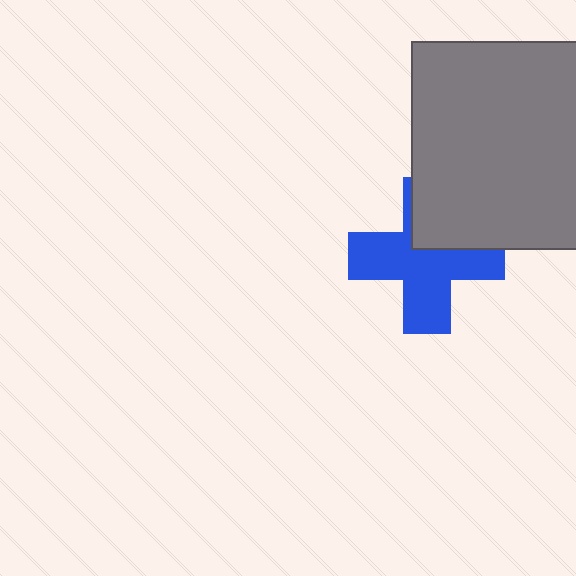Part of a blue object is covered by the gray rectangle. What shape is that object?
It is a cross.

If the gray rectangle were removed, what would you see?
You would see the complete blue cross.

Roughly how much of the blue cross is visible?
Most of it is visible (roughly 70%).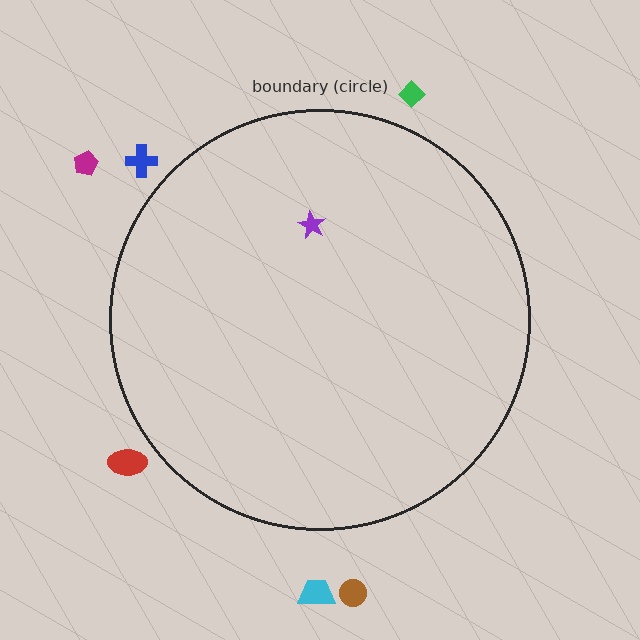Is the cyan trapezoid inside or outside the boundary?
Outside.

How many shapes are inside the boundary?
1 inside, 6 outside.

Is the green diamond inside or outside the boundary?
Outside.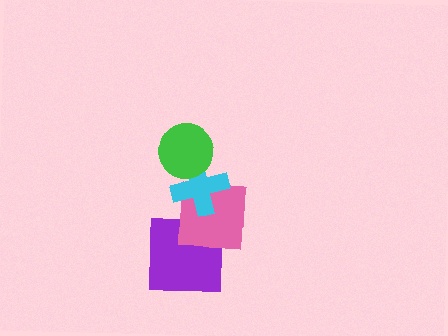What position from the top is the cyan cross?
The cyan cross is 2nd from the top.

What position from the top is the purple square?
The purple square is 4th from the top.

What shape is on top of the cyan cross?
The green circle is on top of the cyan cross.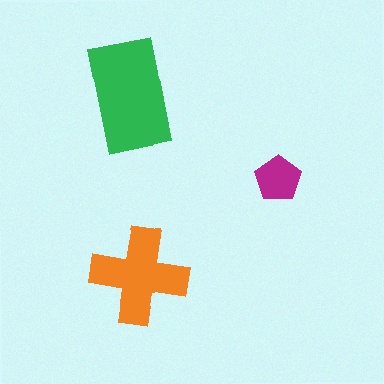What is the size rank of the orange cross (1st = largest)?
2nd.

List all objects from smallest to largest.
The magenta pentagon, the orange cross, the green rectangle.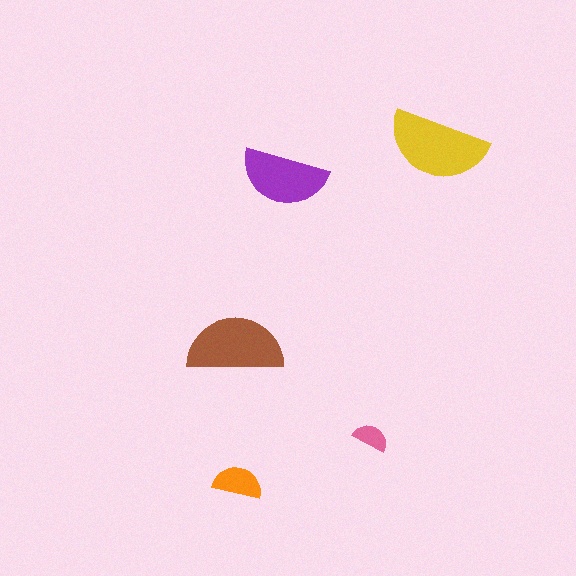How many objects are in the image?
There are 5 objects in the image.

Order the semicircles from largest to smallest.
the yellow one, the brown one, the purple one, the orange one, the pink one.